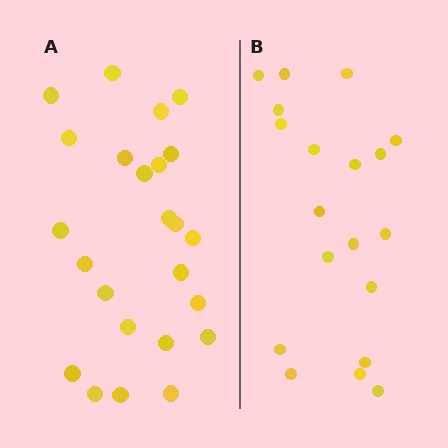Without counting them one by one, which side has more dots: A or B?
Region A (the left region) has more dots.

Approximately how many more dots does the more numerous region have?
Region A has about 5 more dots than region B.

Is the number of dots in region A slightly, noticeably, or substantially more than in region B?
Region A has noticeably more, but not dramatically so. The ratio is roughly 1.3 to 1.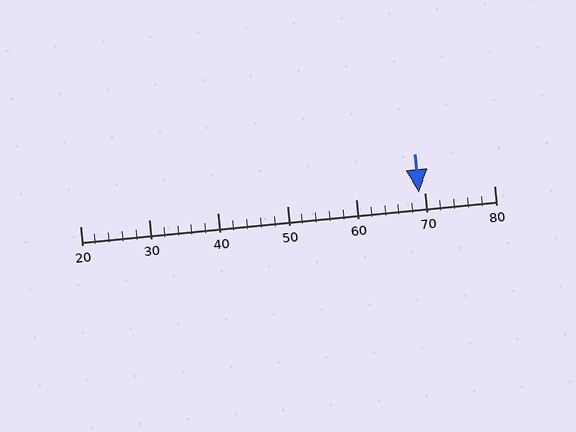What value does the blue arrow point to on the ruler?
The blue arrow points to approximately 69.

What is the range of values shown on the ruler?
The ruler shows values from 20 to 80.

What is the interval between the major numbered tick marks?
The major tick marks are spaced 10 units apart.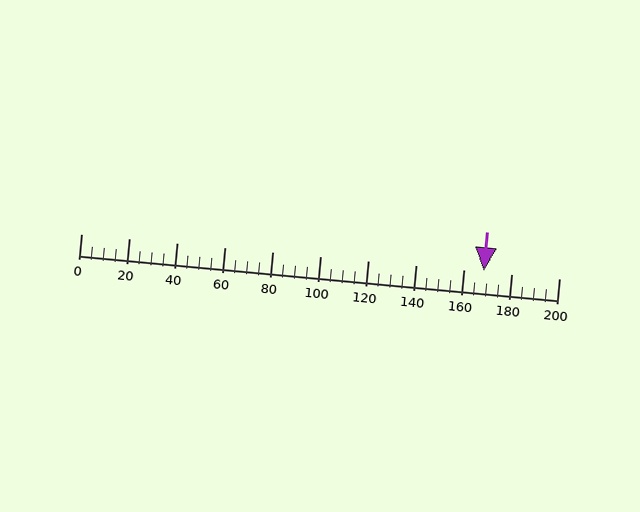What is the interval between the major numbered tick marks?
The major tick marks are spaced 20 units apart.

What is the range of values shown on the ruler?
The ruler shows values from 0 to 200.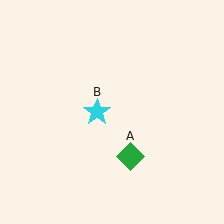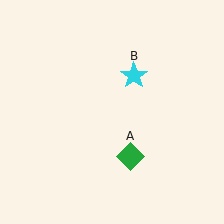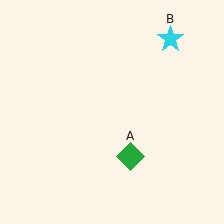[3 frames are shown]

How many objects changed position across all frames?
1 object changed position: cyan star (object B).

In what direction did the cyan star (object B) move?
The cyan star (object B) moved up and to the right.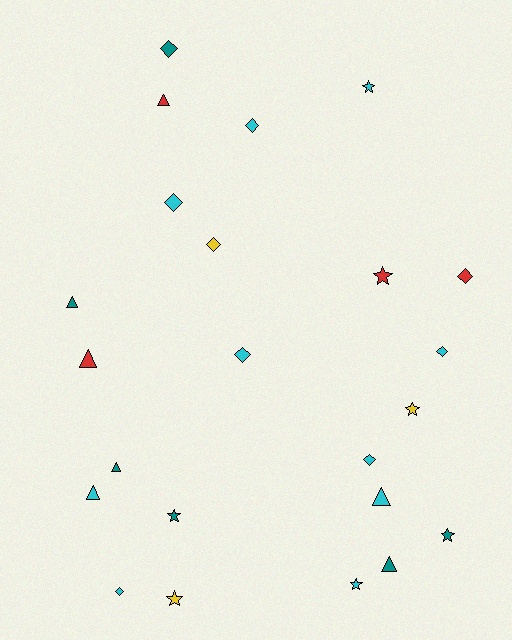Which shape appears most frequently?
Diamond, with 9 objects.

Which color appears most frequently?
Cyan, with 10 objects.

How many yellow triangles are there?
There are no yellow triangles.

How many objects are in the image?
There are 23 objects.